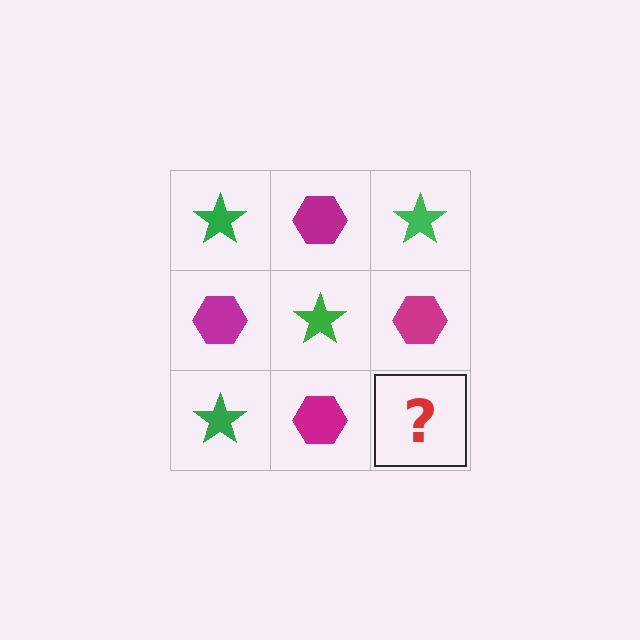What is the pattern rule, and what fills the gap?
The rule is that it alternates green star and magenta hexagon in a checkerboard pattern. The gap should be filled with a green star.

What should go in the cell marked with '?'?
The missing cell should contain a green star.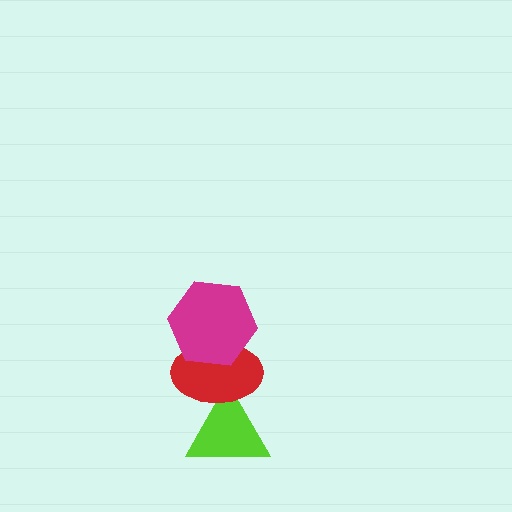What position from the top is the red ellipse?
The red ellipse is 2nd from the top.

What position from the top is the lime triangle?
The lime triangle is 3rd from the top.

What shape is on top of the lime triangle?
The red ellipse is on top of the lime triangle.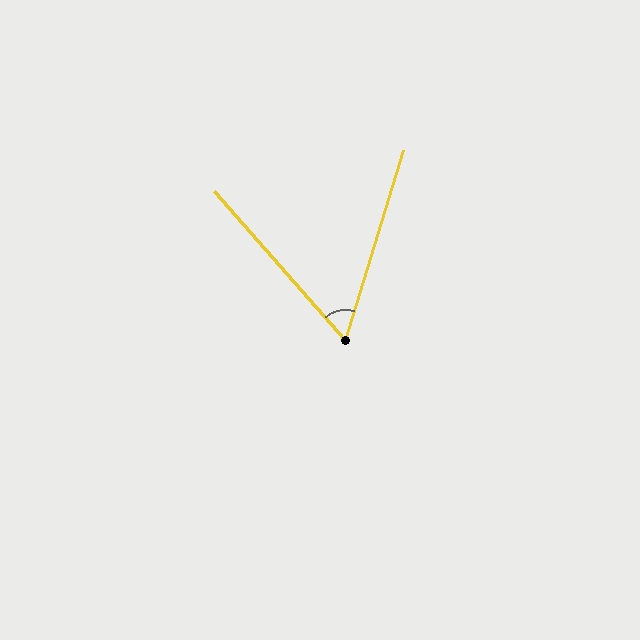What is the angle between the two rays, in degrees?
Approximately 58 degrees.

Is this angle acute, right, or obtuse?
It is acute.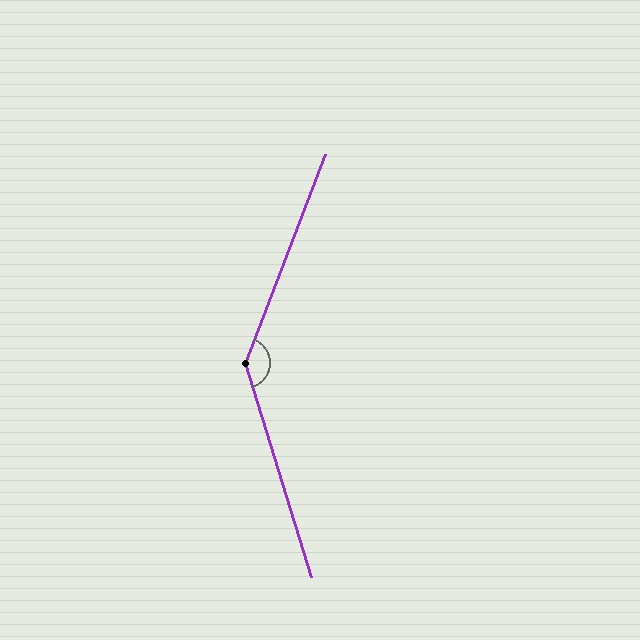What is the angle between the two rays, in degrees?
Approximately 142 degrees.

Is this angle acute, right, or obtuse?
It is obtuse.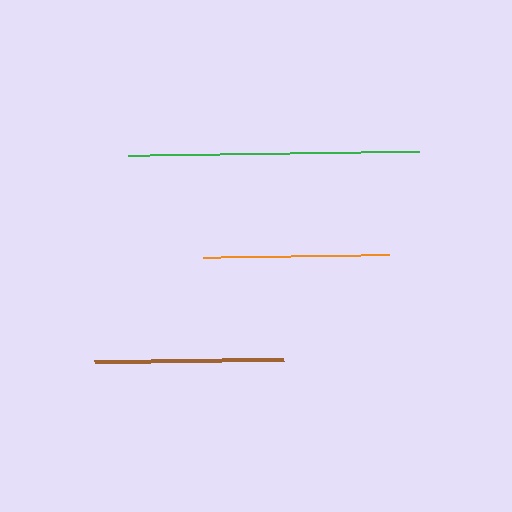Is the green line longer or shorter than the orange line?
The green line is longer than the orange line.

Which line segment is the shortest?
The orange line is the shortest at approximately 185 pixels.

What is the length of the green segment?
The green segment is approximately 291 pixels long.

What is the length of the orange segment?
The orange segment is approximately 185 pixels long.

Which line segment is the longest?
The green line is the longest at approximately 291 pixels.